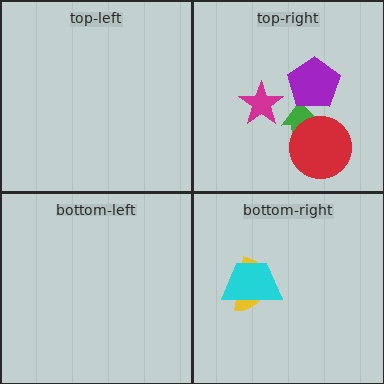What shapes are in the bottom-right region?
The yellow semicircle, the cyan trapezoid.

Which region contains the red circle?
The top-right region.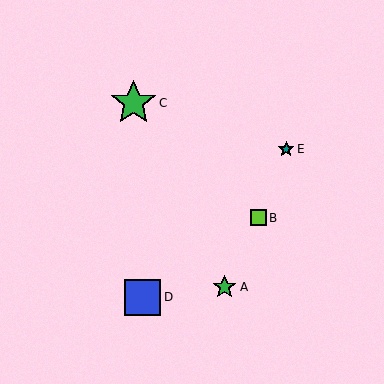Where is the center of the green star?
The center of the green star is at (225, 287).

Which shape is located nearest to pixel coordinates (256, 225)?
The lime square (labeled B) at (258, 218) is nearest to that location.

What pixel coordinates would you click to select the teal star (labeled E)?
Click at (286, 149) to select the teal star E.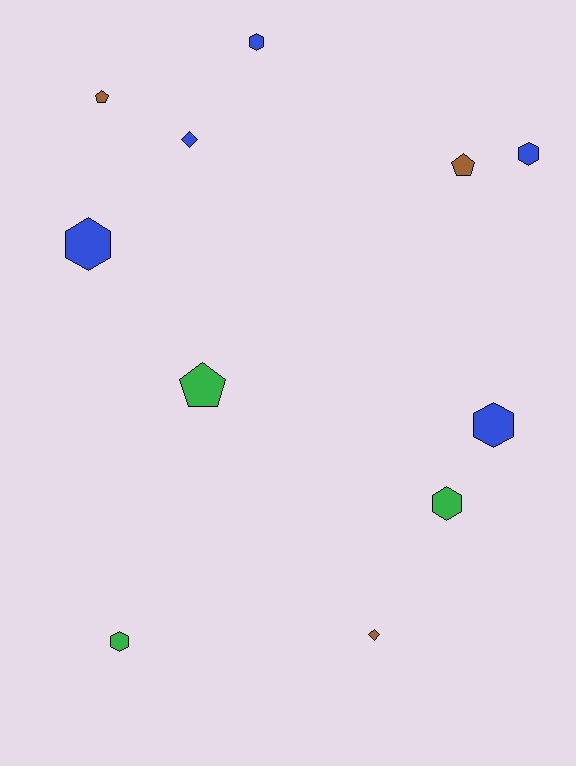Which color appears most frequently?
Blue, with 5 objects.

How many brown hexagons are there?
There are no brown hexagons.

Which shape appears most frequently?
Hexagon, with 6 objects.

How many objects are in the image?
There are 11 objects.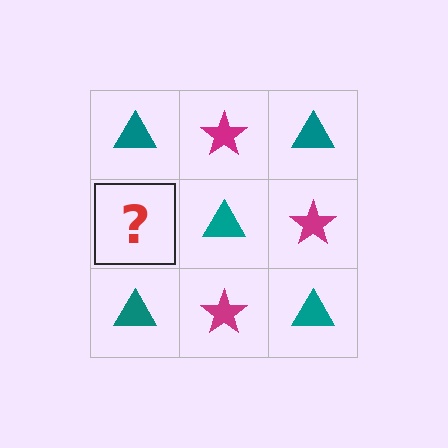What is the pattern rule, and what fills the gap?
The rule is that it alternates teal triangle and magenta star in a checkerboard pattern. The gap should be filled with a magenta star.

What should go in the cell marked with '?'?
The missing cell should contain a magenta star.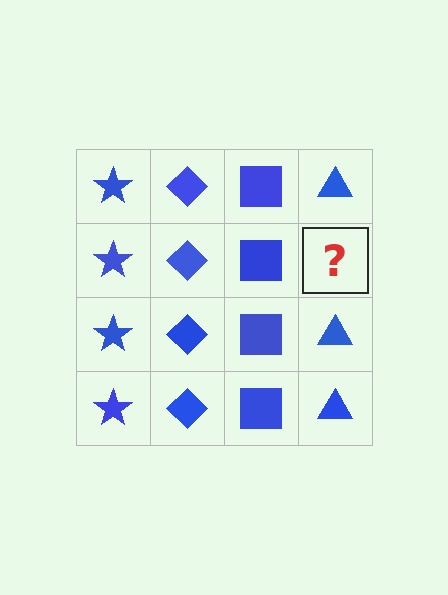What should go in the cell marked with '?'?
The missing cell should contain a blue triangle.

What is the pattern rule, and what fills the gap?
The rule is that each column has a consistent shape. The gap should be filled with a blue triangle.